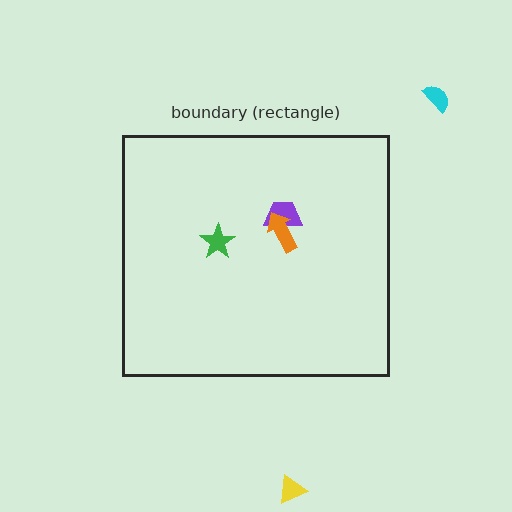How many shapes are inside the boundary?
3 inside, 2 outside.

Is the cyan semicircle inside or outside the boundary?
Outside.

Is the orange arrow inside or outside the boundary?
Inside.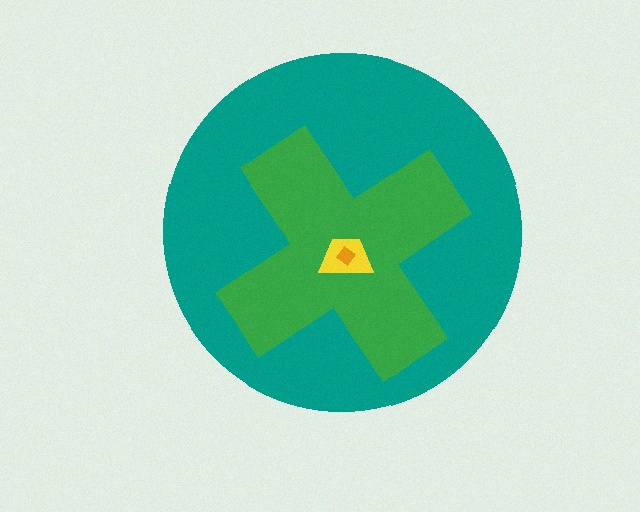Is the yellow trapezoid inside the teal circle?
Yes.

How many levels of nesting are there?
4.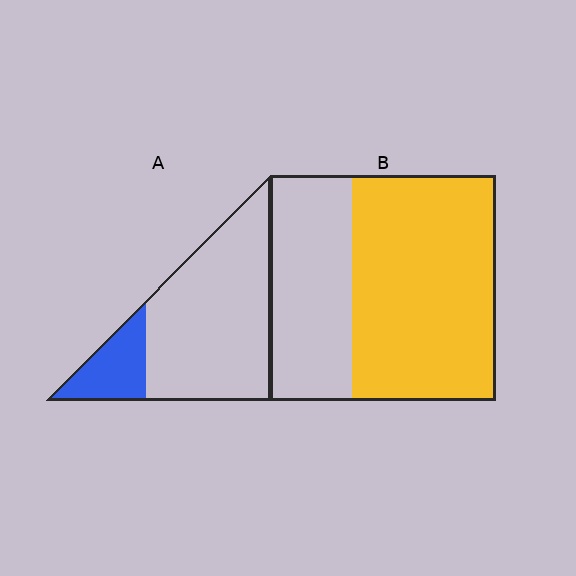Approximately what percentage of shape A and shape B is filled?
A is approximately 20% and B is approximately 65%.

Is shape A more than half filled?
No.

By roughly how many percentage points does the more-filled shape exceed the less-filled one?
By roughly 45 percentage points (B over A).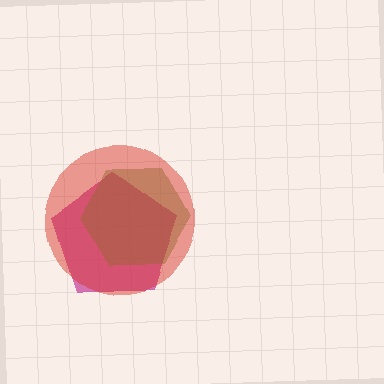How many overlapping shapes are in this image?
There are 3 overlapping shapes in the image.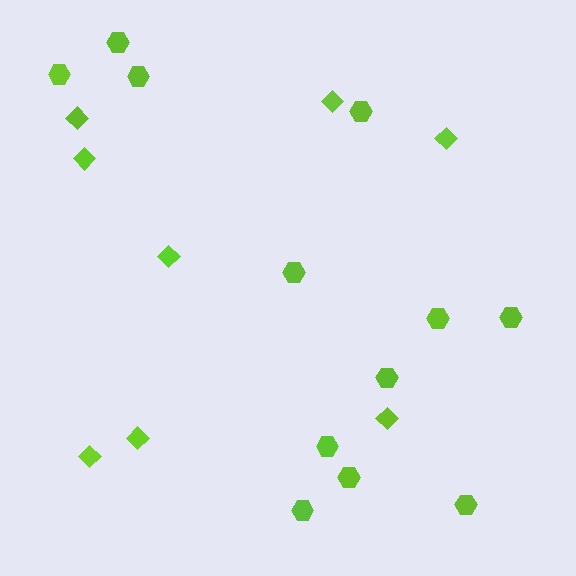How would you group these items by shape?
There are 2 groups: one group of diamonds (8) and one group of hexagons (12).